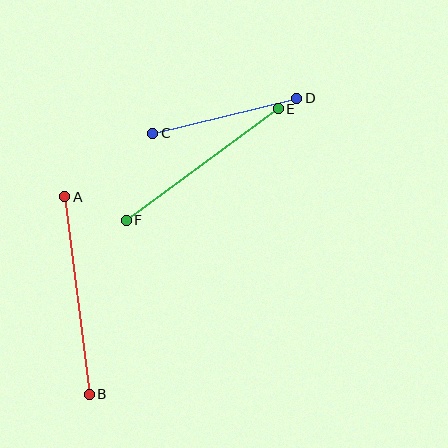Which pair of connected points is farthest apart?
Points A and B are farthest apart.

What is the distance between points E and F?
The distance is approximately 188 pixels.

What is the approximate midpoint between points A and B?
The midpoint is at approximately (77, 295) pixels.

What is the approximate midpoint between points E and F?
The midpoint is at approximately (202, 165) pixels.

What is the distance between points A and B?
The distance is approximately 199 pixels.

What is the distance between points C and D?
The distance is approximately 148 pixels.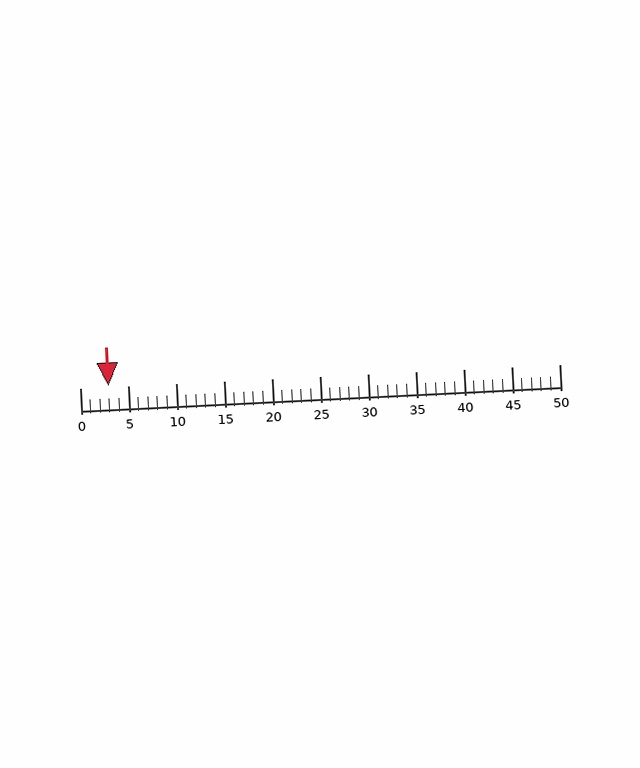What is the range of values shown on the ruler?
The ruler shows values from 0 to 50.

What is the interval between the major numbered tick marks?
The major tick marks are spaced 5 units apart.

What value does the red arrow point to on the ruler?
The red arrow points to approximately 3.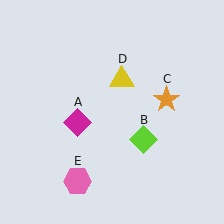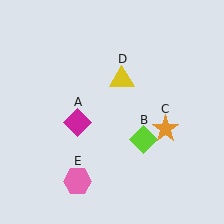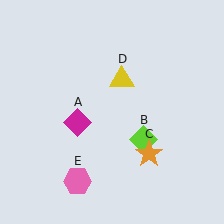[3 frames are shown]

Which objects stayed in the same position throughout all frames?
Magenta diamond (object A) and lime diamond (object B) and yellow triangle (object D) and pink hexagon (object E) remained stationary.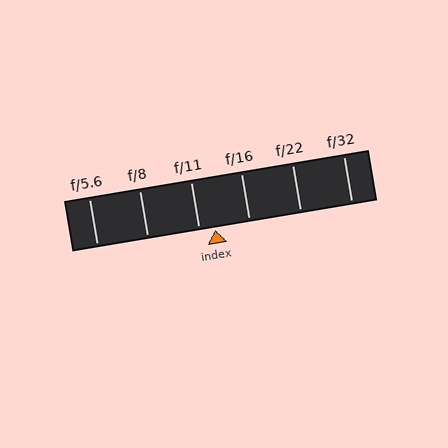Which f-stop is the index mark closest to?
The index mark is closest to f/11.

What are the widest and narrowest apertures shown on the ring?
The widest aperture shown is f/5.6 and the narrowest is f/32.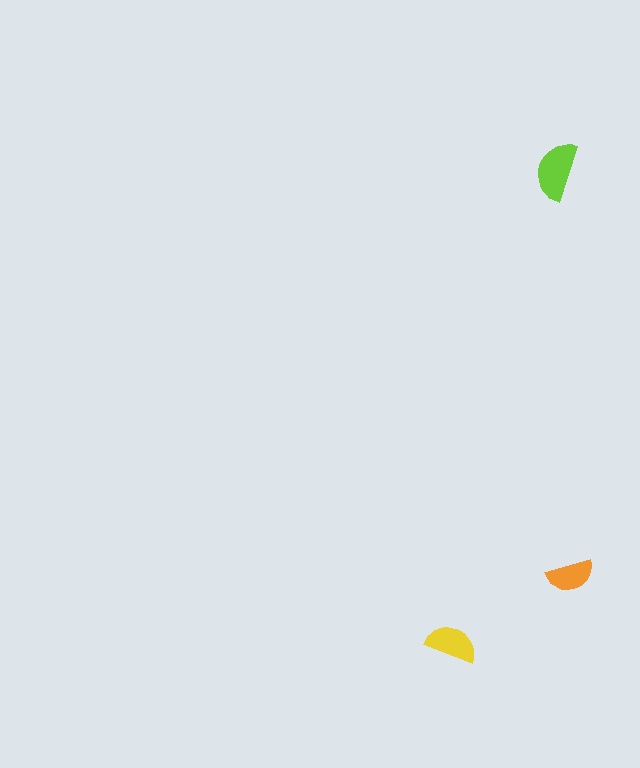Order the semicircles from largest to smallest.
the lime one, the yellow one, the orange one.